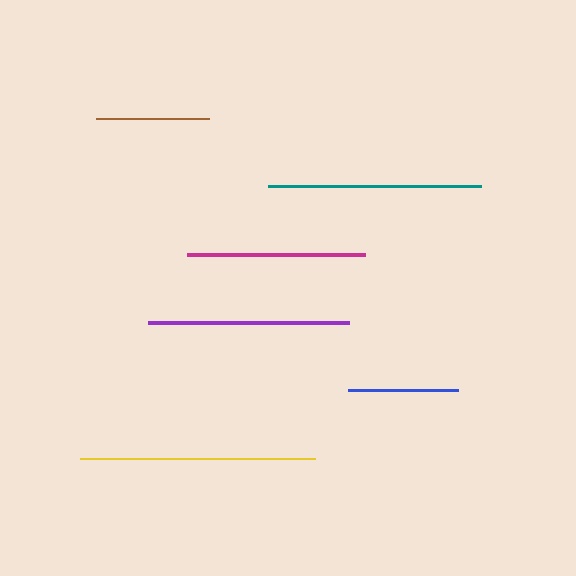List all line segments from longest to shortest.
From longest to shortest: yellow, teal, purple, magenta, brown, blue.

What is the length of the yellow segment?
The yellow segment is approximately 235 pixels long.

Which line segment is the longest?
The yellow line is the longest at approximately 235 pixels.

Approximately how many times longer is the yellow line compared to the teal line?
The yellow line is approximately 1.1 times the length of the teal line.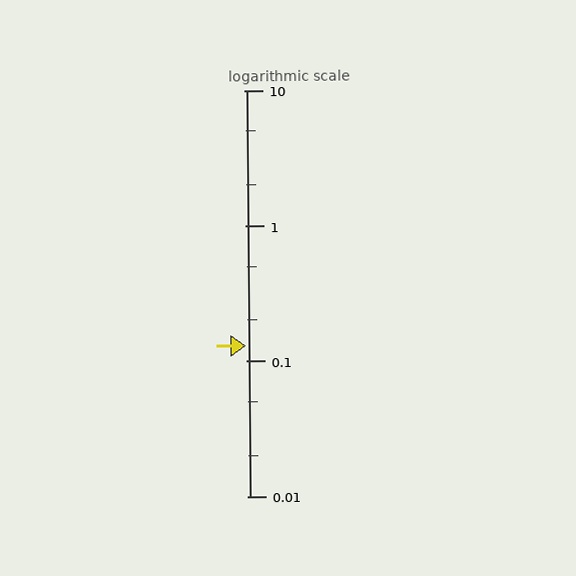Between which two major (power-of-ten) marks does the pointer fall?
The pointer is between 0.1 and 1.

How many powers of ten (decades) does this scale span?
The scale spans 3 decades, from 0.01 to 10.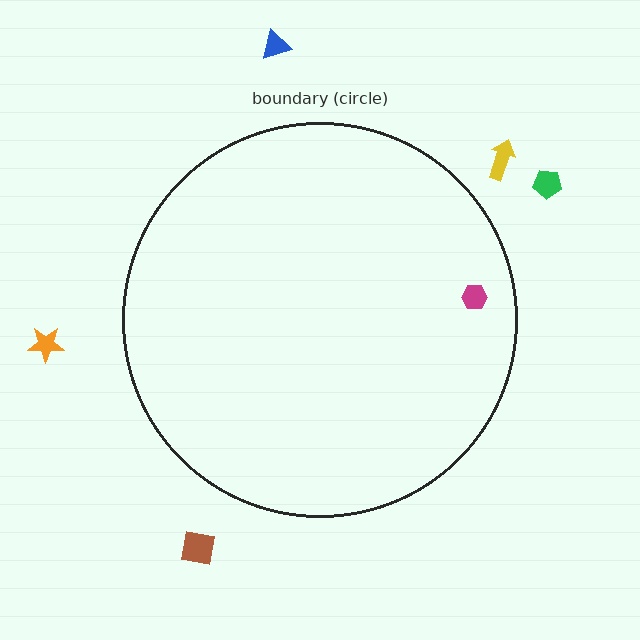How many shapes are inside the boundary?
1 inside, 5 outside.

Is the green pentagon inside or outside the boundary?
Outside.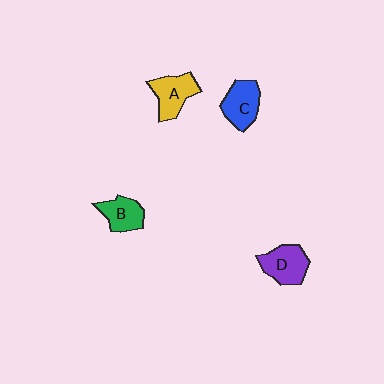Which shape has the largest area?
Shape D (purple).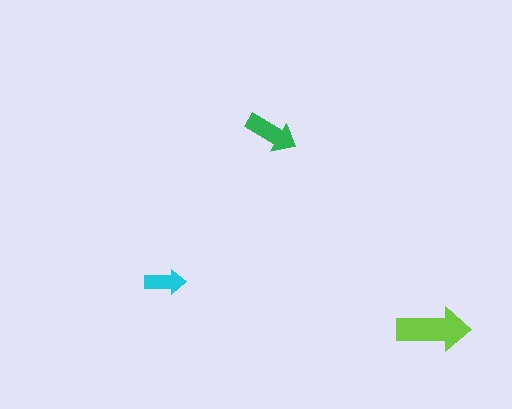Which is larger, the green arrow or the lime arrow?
The lime one.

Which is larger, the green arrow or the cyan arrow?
The green one.